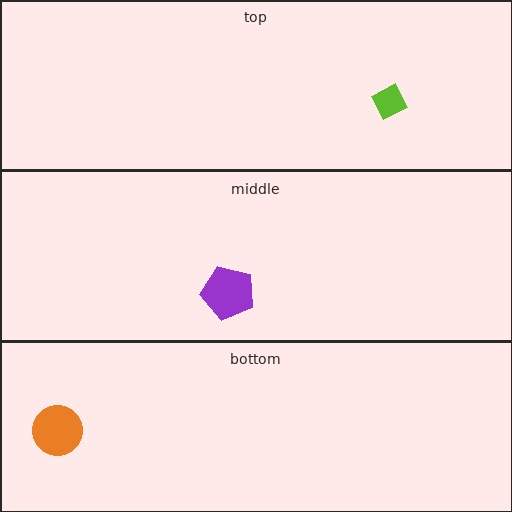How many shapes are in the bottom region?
1.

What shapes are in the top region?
The lime diamond.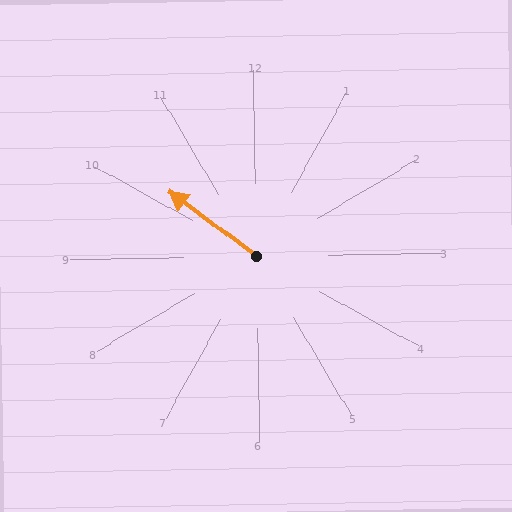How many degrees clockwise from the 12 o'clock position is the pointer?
Approximately 307 degrees.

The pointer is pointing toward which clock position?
Roughly 10 o'clock.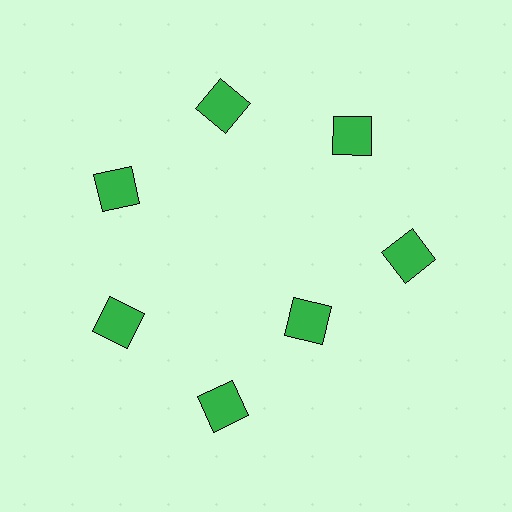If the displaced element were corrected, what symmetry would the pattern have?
It would have 7-fold rotational symmetry — the pattern would map onto itself every 51 degrees.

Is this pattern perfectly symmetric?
No. The 7 green squares are arranged in a ring, but one element near the 5 o'clock position is pulled inward toward the center, breaking the 7-fold rotational symmetry.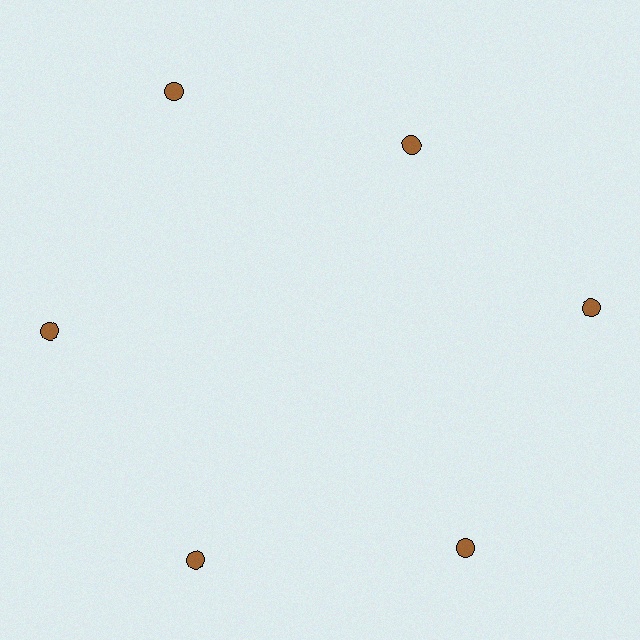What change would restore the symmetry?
The symmetry would be restored by moving it outward, back onto the ring so that all 6 circles sit at equal angles and equal distance from the center.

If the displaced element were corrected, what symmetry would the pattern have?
It would have 6-fold rotational symmetry — the pattern would map onto itself every 60 degrees.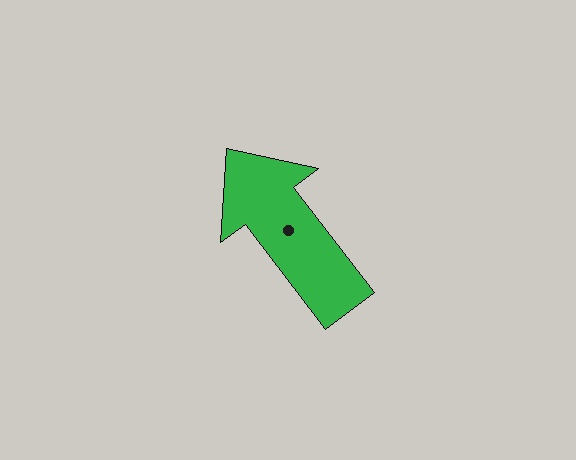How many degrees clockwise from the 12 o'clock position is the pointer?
Approximately 323 degrees.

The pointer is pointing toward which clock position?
Roughly 11 o'clock.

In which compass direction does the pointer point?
Northwest.